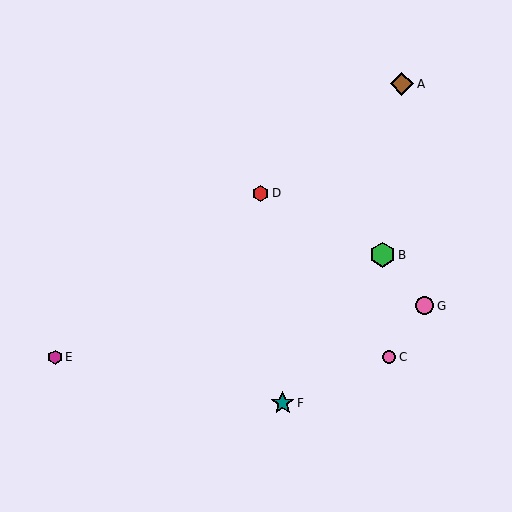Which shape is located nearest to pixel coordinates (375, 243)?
The green hexagon (labeled B) at (383, 255) is nearest to that location.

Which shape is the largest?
The green hexagon (labeled B) is the largest.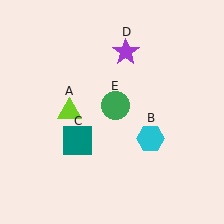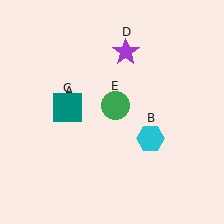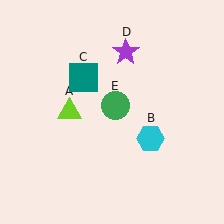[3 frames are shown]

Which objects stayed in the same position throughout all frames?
Lime triangle (object A) and cyan hexagon (object B) and purple star (object D) and green circle (object E) remained stationary.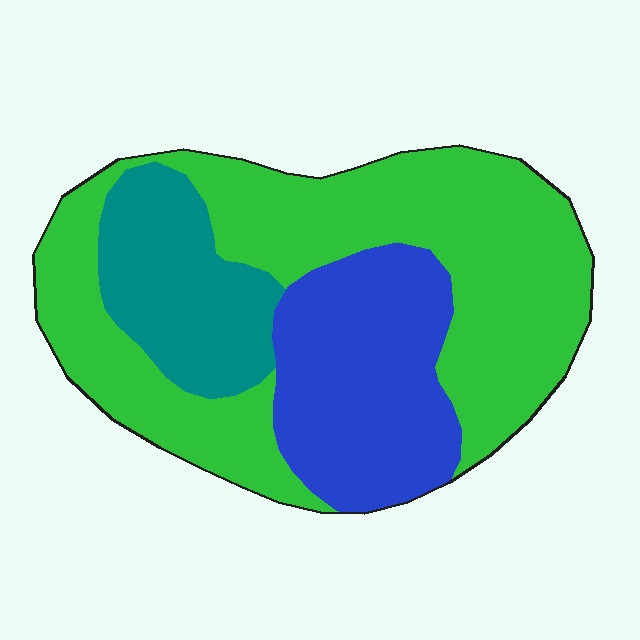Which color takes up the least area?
Teal, at roughly 20%.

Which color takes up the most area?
Green, at roughly 55%.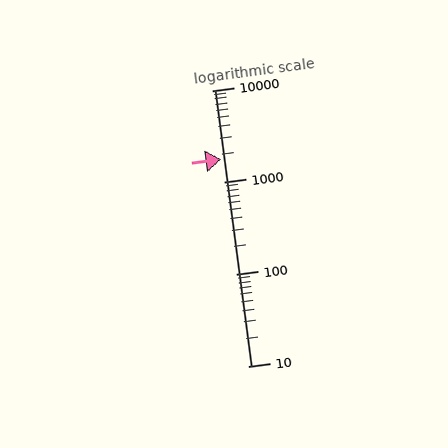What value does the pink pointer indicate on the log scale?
The pointer indicates approximately 1800.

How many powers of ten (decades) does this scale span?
The scale spans 3 decades, from 10 to 10000.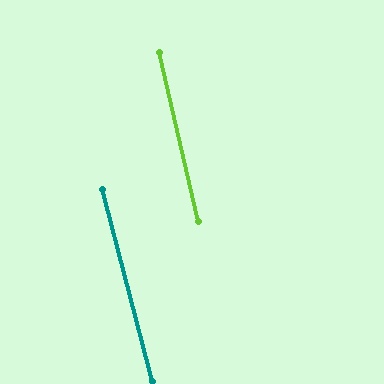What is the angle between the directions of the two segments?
Approximately 1 degree.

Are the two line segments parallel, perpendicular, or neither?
Parallel — their directions differ by only 1.4°.